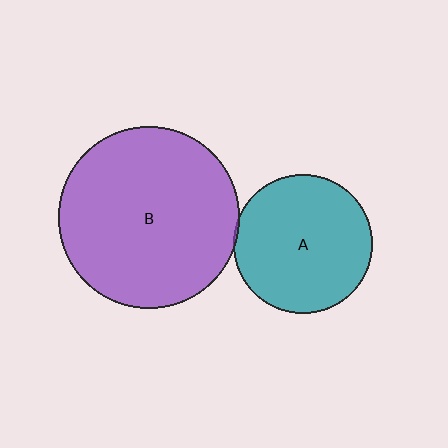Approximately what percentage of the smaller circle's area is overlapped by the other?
Approximately 5%.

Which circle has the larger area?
Circle B (purple).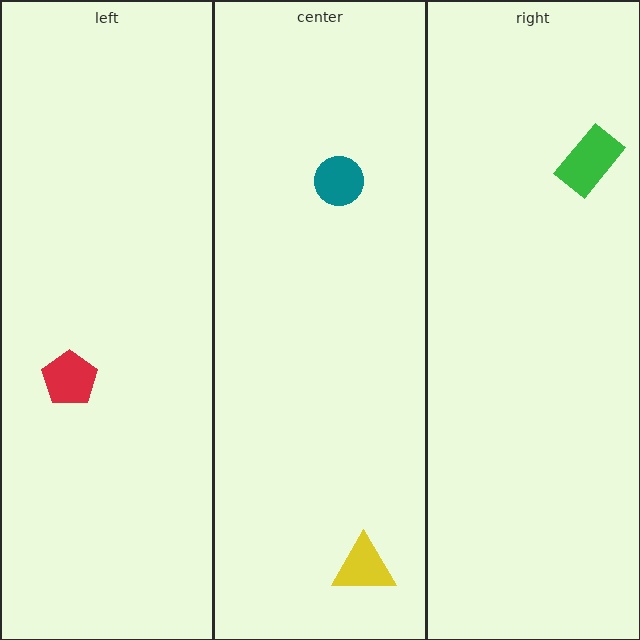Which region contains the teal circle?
The center region.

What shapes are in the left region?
The red pentagon.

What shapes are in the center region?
The yellow triangle, the teal circle.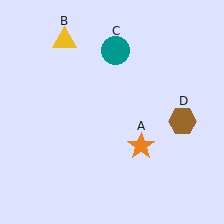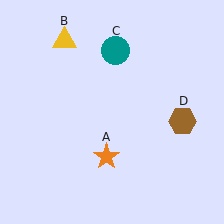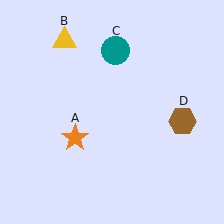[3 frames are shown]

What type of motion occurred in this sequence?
The orange star (object A) rotated clockwise around the center of the scene.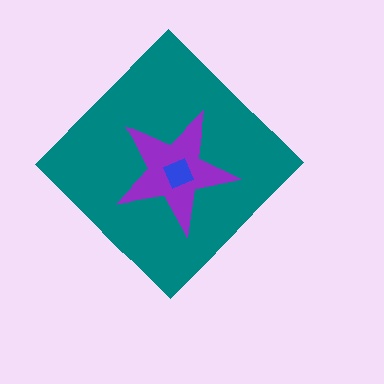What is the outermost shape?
The teal diamond.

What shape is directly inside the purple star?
The blue square.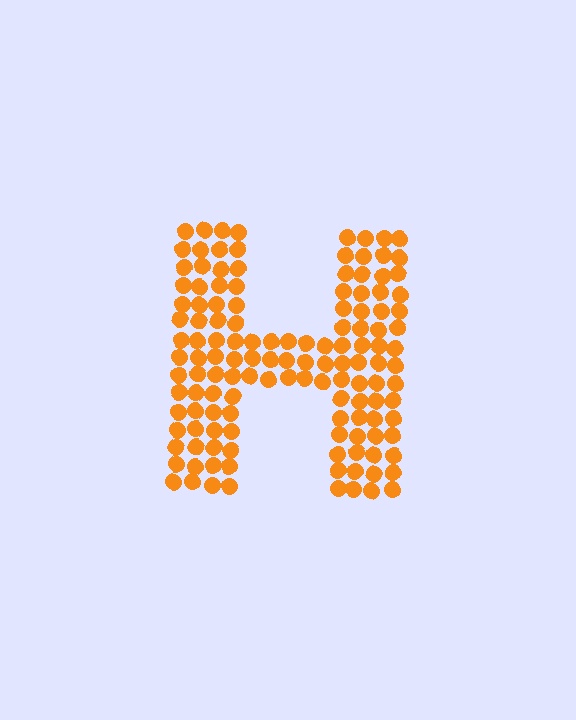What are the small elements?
The small elements are circles.